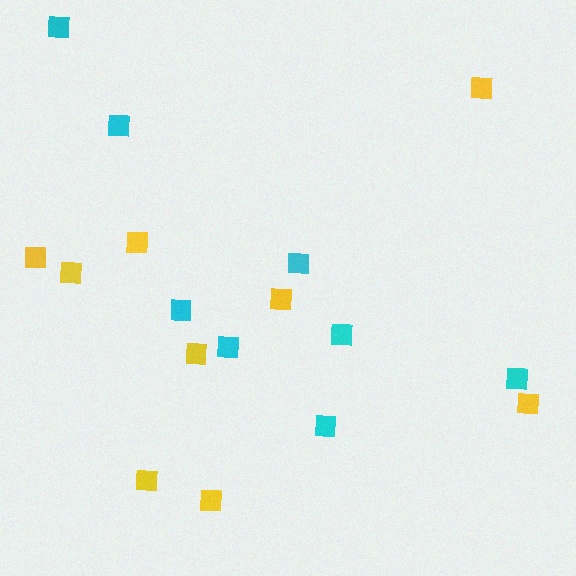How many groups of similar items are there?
There are 2 groups: one group of yellow squares (9) and one group of cyan squares (8).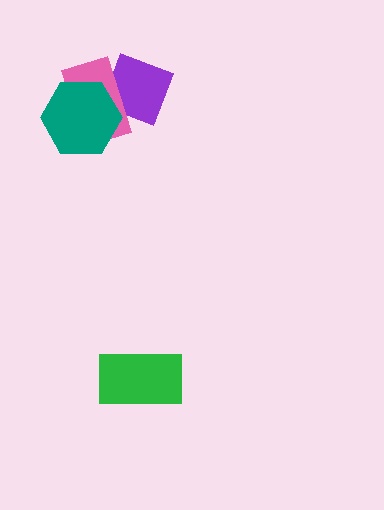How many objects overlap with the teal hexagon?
2 objects overlap with the teal hexagon.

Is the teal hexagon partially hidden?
No, no other shape covers it.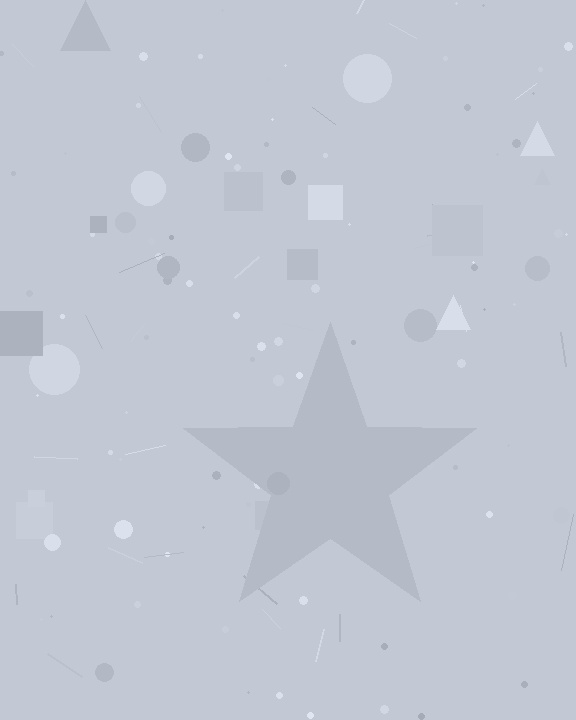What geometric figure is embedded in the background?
A star is embedded in the background.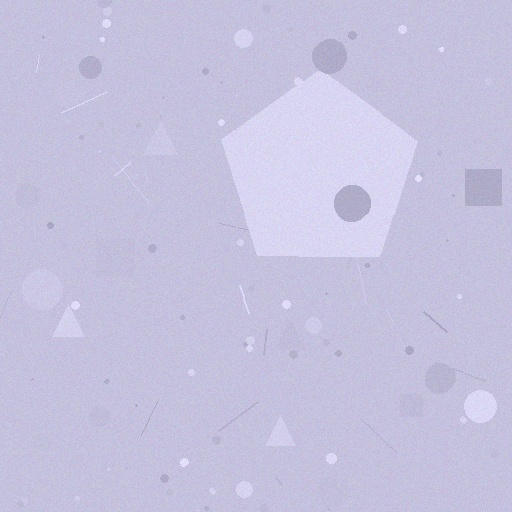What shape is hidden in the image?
A pentagon is hidden in the image.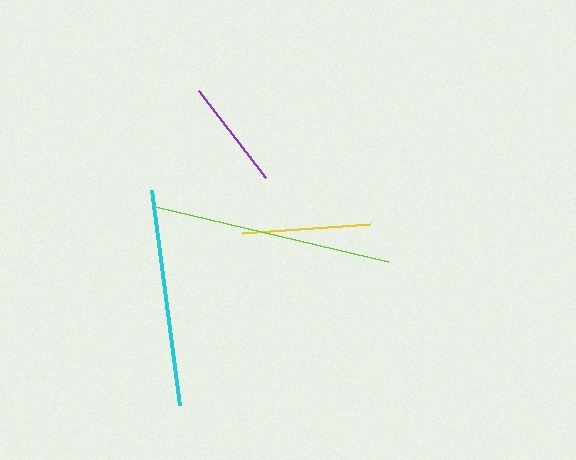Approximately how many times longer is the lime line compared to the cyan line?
The lime line is approximately 1.1 times the length of the cyan line.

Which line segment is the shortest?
The purple line is the shortest at approximately 109 pixels.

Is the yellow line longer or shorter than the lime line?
The lime line is longer than the yellow line.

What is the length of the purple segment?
The purple segment is approximately 109 pixels long.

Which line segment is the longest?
The lime line is the longest at approximately 239 pixels.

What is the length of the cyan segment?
The cyan segment is approximately 216 pixels long.